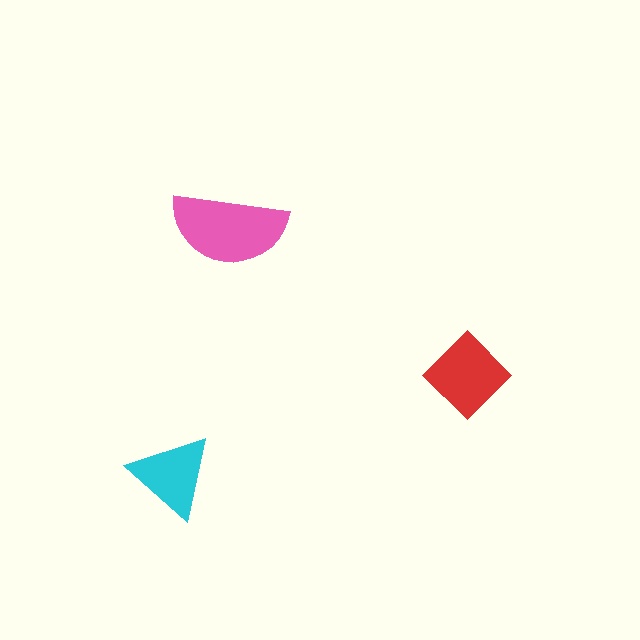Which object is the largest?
The pink semicircle.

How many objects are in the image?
There are 3 objects in the image.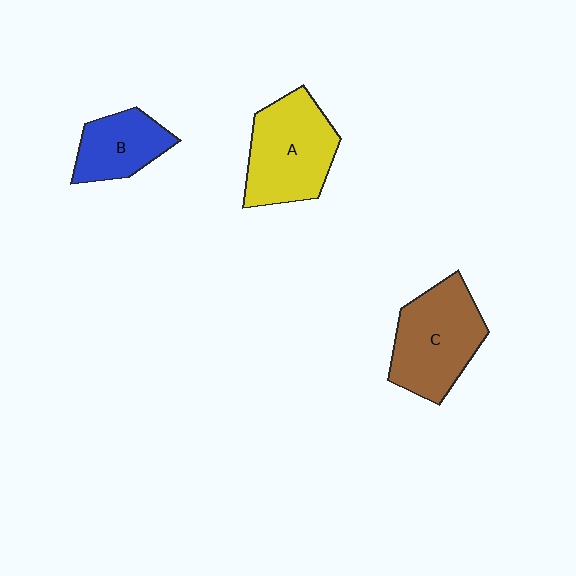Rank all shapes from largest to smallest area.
From largest to smallest: A (yellow), C (brown), B (blue).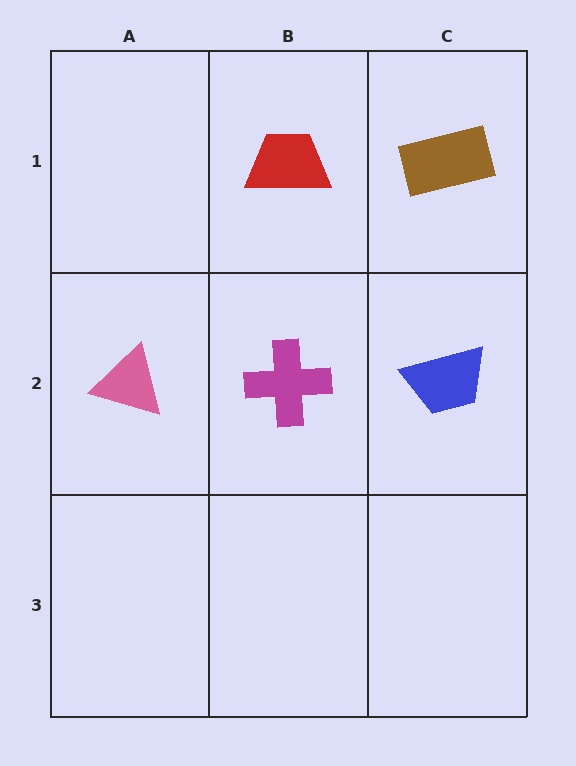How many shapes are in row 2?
3 shapes.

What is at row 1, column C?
A brown rectangle.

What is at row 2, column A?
A pink triangle.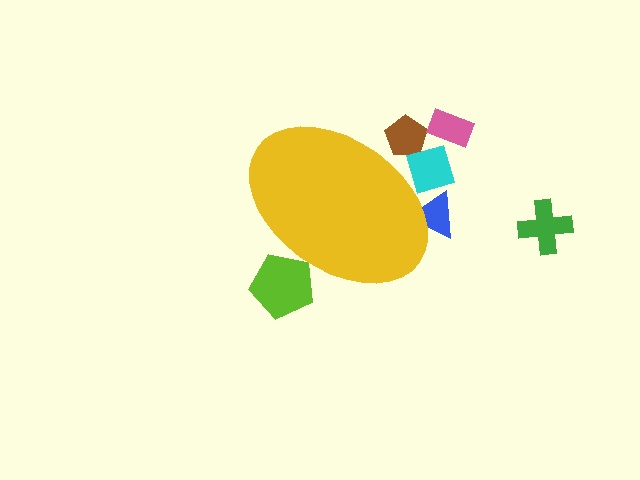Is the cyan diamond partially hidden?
Yes, the cyan diamond is partially hidden behind the yellow ellipse.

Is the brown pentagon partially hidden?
Yes, the brown pentagon is partially hidden behind the yellow ellipse.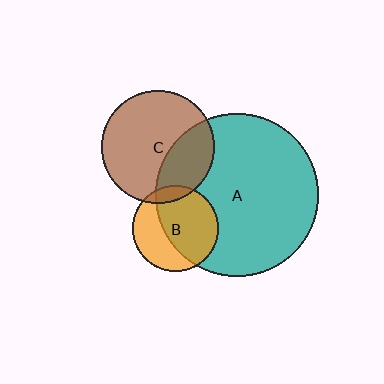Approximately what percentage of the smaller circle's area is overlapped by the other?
Approximately 10%.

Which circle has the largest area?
Circle A (teal).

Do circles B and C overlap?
Yes.